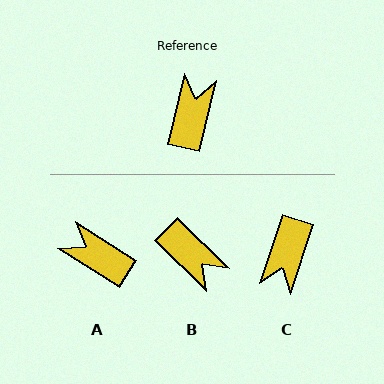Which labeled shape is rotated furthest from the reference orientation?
C, about 175 degrees away.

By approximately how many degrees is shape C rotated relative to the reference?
Approximately 175 degrees counter-clockwise.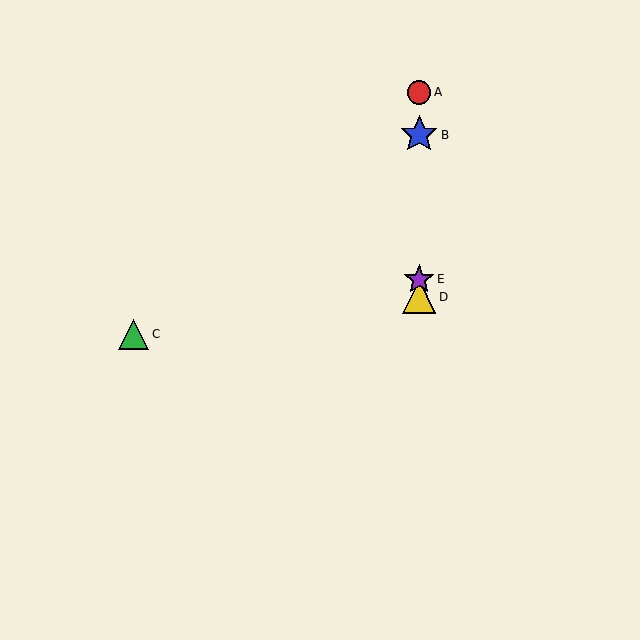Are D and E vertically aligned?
Yes, both are at x≈419.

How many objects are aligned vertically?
4 objects (A, B, D, E) are aligned vertically.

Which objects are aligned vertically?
Objects A, B, D, E are aligned vertically.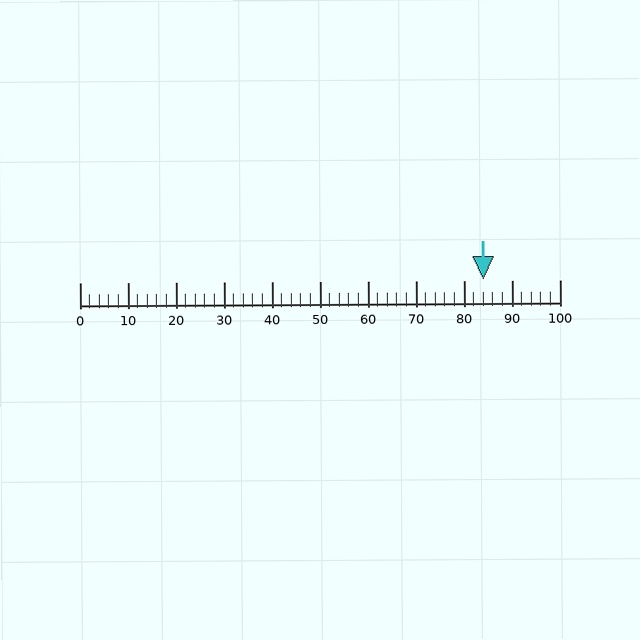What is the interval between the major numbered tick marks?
The major tick marks are spaced 10 units apart.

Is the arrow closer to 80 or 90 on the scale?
The arrow is closer to 80.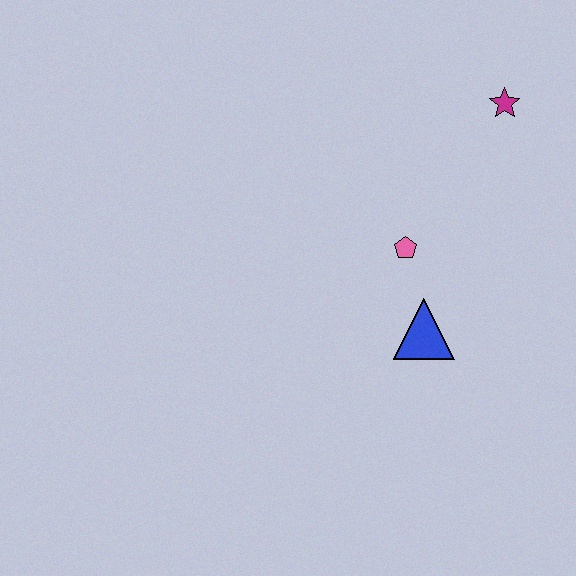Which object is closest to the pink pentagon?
The blue triangle is closest to the pink pentagon.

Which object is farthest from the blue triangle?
The magenta star is farthest from the blue triangle.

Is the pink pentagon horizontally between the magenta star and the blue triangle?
No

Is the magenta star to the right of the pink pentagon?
Yes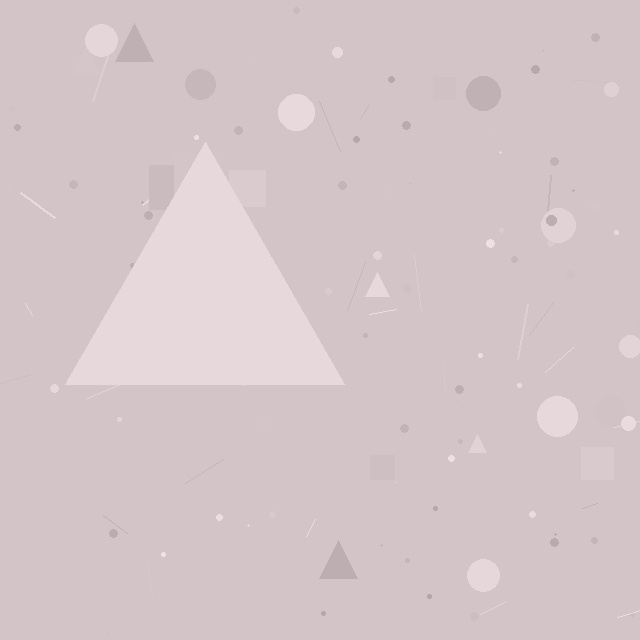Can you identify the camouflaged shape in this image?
The camouflaged shape is a triangle.